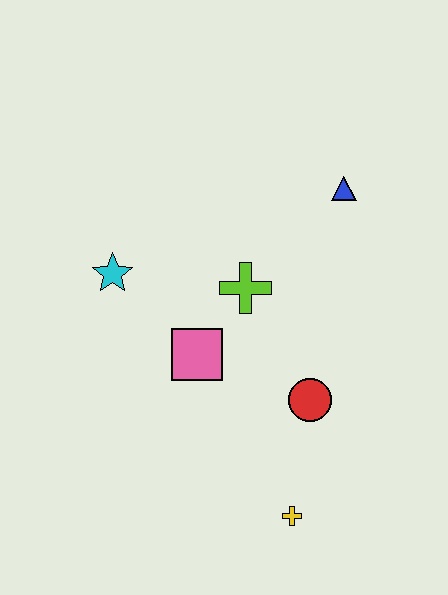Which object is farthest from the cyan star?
The yellow cross is farthest from the cyan star.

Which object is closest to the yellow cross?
The red circle is closest to the yellow cross.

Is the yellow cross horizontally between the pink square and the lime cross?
No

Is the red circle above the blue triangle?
No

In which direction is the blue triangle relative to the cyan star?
The blue triangle is to the right of the cyan star.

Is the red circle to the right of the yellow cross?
Yes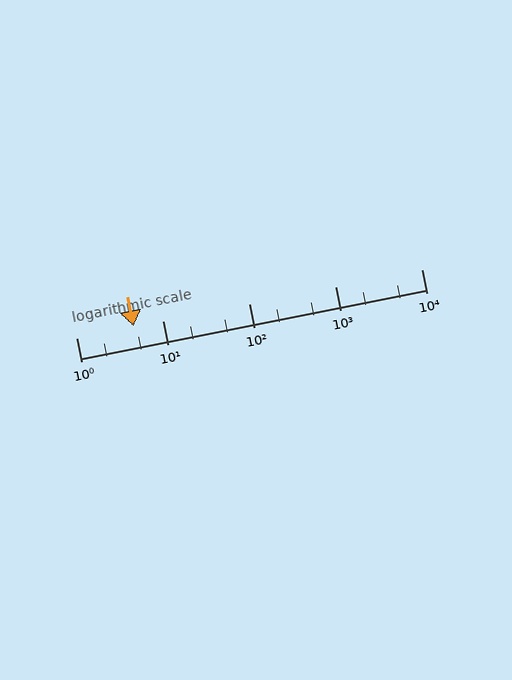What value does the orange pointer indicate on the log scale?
The pointer indicates approximately 4.6.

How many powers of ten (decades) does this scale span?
The scale spans 4 decades, from 1 to 10000.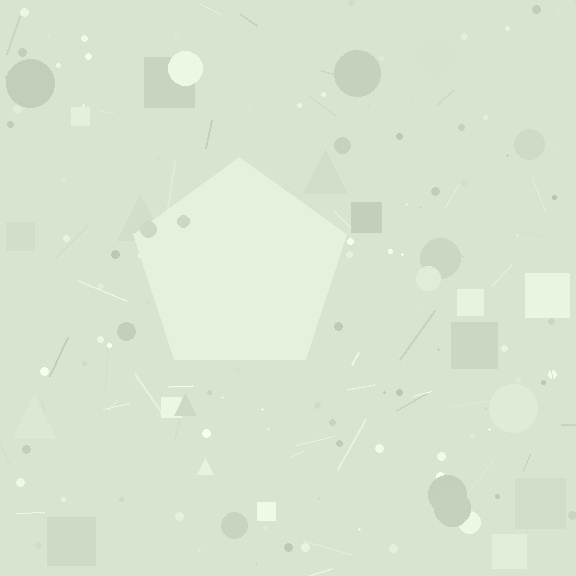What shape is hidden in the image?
A pentagon is hidden in the image.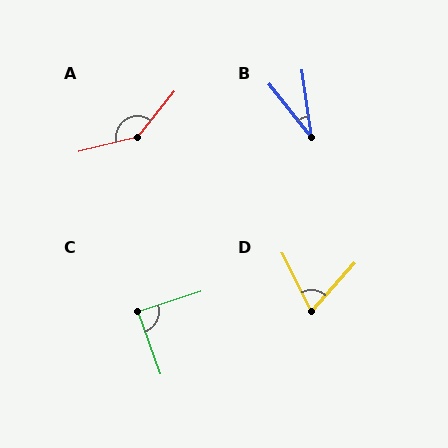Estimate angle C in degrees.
Approximately 89 degrees.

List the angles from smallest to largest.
B (30°), D (69°), C (89°), A (142°).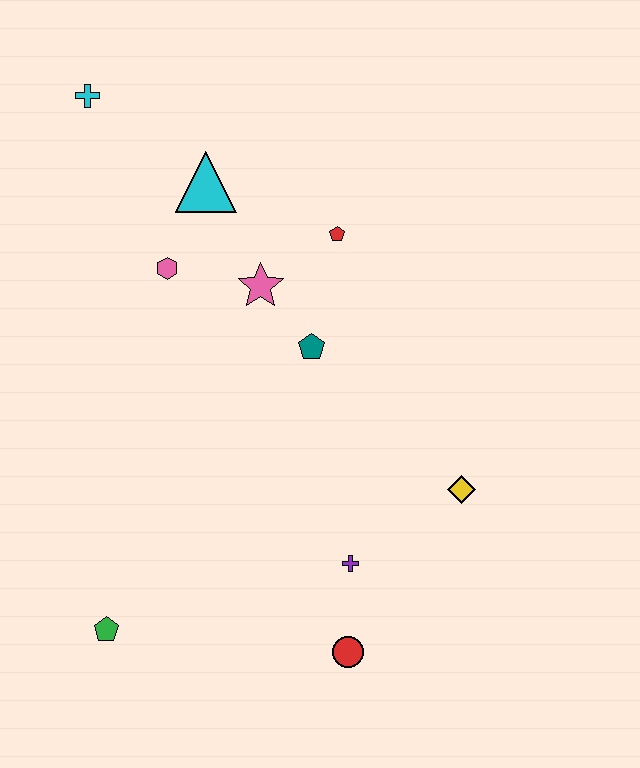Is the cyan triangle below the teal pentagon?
No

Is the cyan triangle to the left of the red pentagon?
Yes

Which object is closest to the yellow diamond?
The purple cross is closest to the yellow diamond.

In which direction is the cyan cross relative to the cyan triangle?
The cyan cross is to the left of the cyan triangle.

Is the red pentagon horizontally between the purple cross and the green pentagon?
Yes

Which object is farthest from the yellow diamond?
The cyan cross is farthest from the yellow diamond.